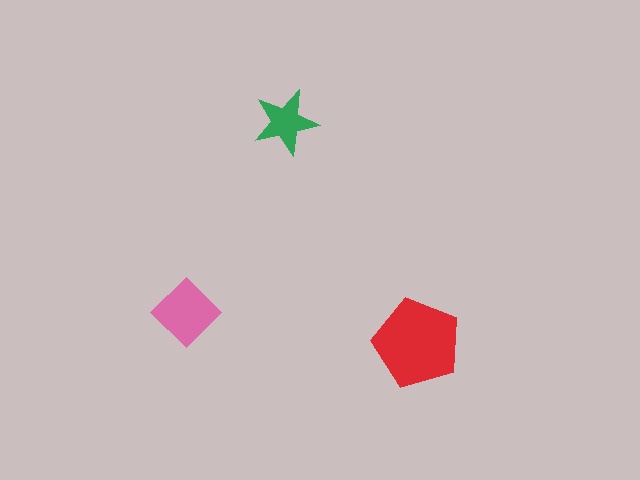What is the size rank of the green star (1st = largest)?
3rd.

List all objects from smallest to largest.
The green star, the pink diamond, the red pentagon.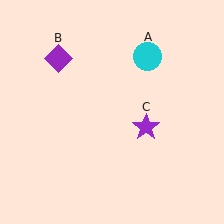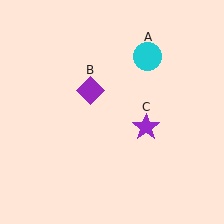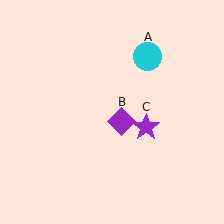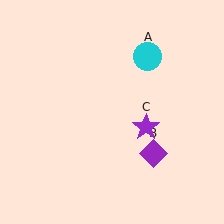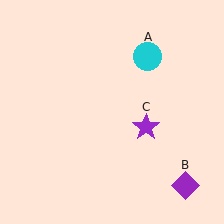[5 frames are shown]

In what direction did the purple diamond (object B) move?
The purple diamond (object B) moved down and to the right.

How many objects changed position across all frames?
1 object changed position: purple diamond (object B).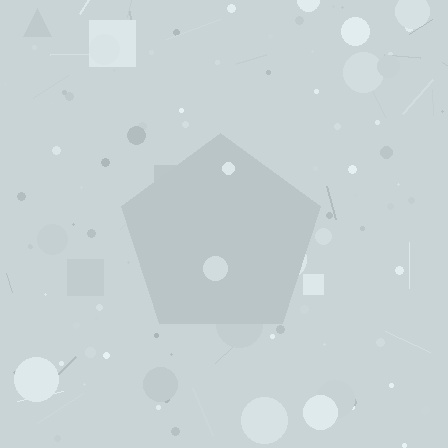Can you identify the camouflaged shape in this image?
The camouflaged shape is a pentagon.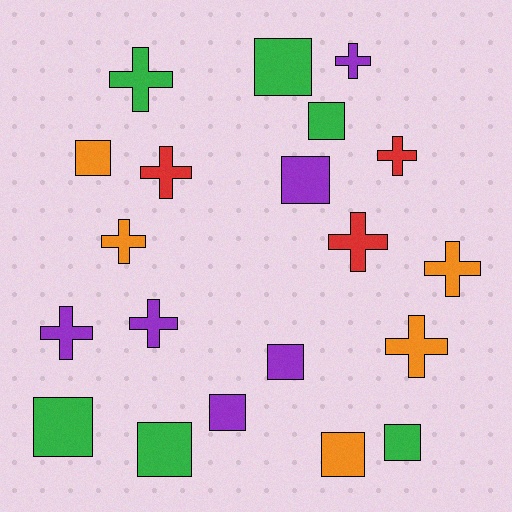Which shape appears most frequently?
Cross, with 10 objects.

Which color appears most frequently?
Green, with 6 objects.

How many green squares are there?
There are 5 green squares.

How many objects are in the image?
There are 20 objects.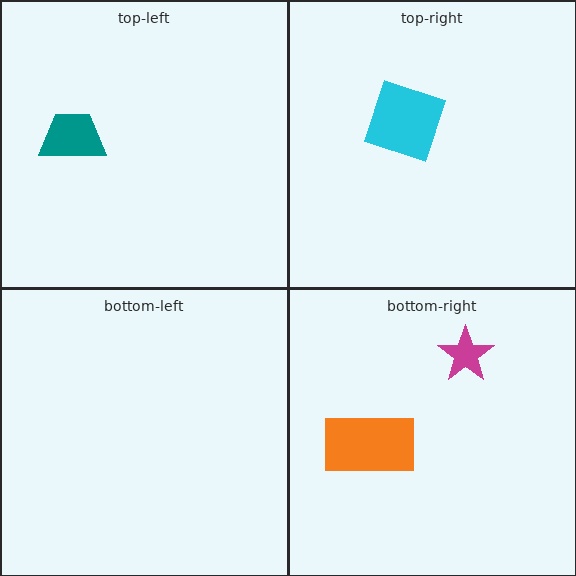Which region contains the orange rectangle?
The bottom-right region.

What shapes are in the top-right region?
The cyan diamond.